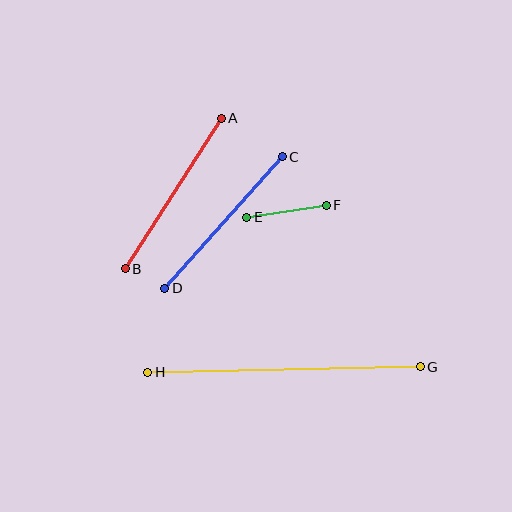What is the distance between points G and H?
The distance is approximately 272 pixels.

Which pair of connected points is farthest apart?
Points G and H are farthest apart.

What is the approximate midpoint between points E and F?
The midpoint is at approximately (286, 211) pixels.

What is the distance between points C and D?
The distance is approximately 176 pixels.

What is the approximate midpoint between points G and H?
The midpoint is at approximately (284, 370) pixels.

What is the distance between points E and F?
The distance is approximately 81 pixels.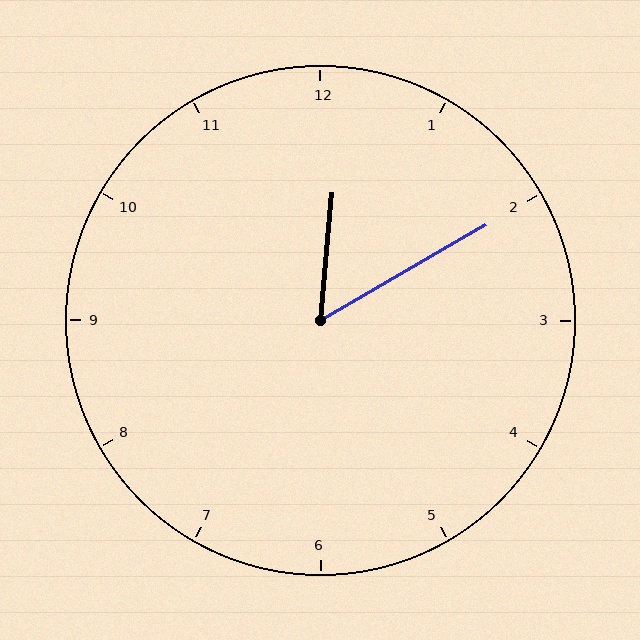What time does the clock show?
12:10.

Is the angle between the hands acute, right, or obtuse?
It is acute.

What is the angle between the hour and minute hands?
Approximately 55 degrees.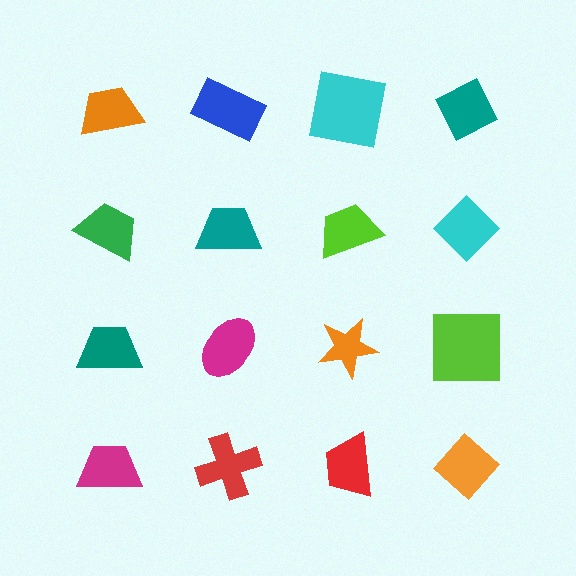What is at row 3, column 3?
An orange star.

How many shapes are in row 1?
4 shapes.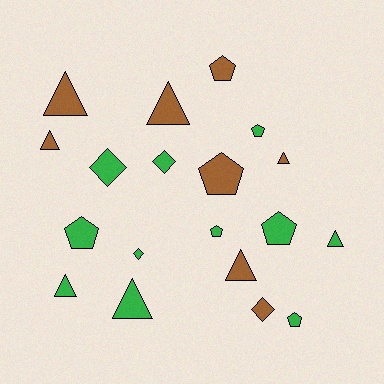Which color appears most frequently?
Green, with 11 objects.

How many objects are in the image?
There are 19 objects.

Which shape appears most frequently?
Triangle, with 8 objects.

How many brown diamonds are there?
There is 1 brown diamond.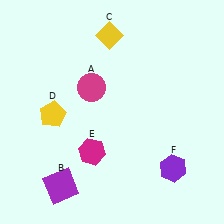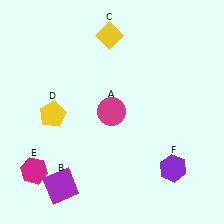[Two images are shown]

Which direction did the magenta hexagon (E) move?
The magenta hexagon (E) moved left.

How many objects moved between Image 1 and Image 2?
2 objects moved between the two images.